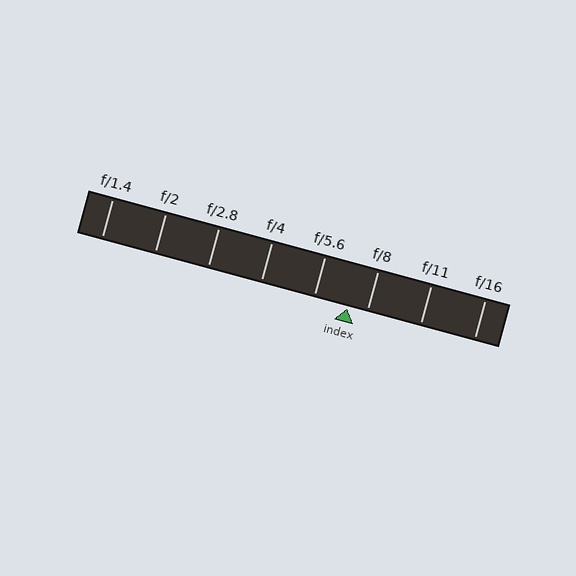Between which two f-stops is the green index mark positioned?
The index mark is between f/5.6 and f/8.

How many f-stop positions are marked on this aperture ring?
There are 8 f-stop positions marked.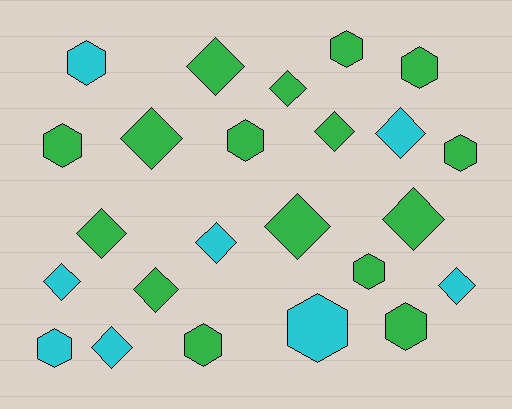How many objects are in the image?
There are 24 objects.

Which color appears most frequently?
Green, with 16 objects.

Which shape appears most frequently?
Diamond, with 13 objects.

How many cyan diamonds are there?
There are 5 cyan diamonds.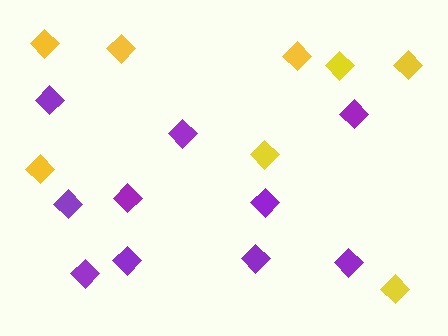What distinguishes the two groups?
There are 2 groups: one group of purple diamonds (10) and one group of yellow diamonds (8).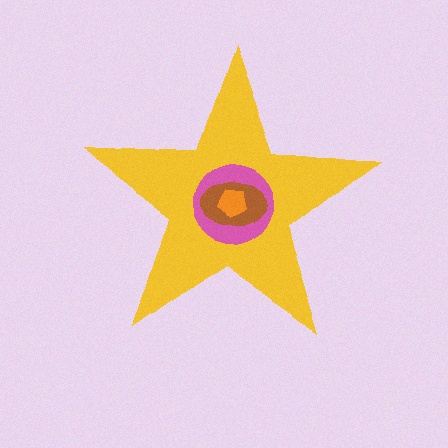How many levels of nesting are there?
4.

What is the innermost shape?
The orange pentagon.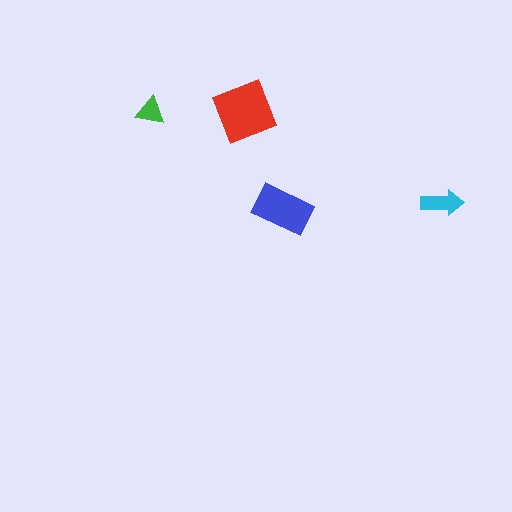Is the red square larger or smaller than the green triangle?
Larger.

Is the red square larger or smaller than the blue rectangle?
Larger.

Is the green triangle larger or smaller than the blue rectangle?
Smaller.